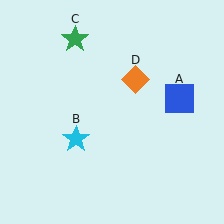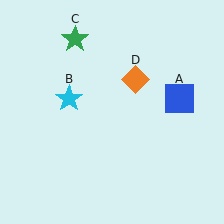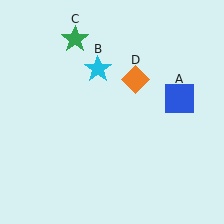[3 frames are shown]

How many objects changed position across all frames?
1 object changed position: cyan star (object B).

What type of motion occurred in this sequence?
The cyan star (object B) rotated clockwise around the center of the scene.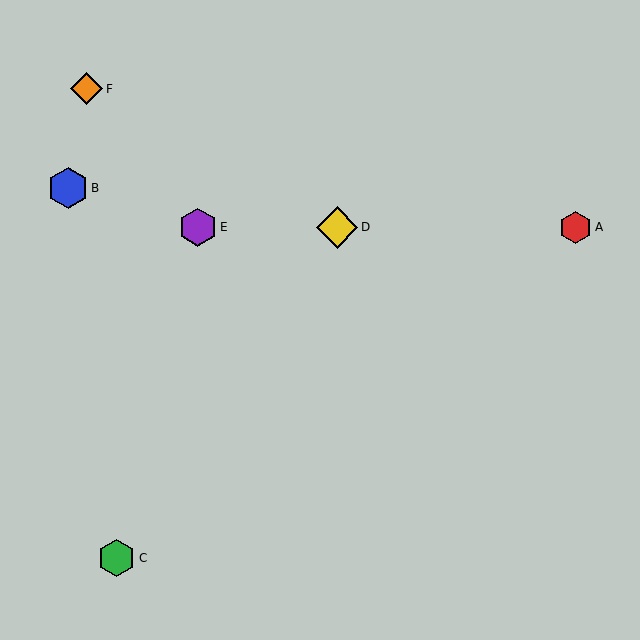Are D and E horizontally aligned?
Yes, both are at y≈227.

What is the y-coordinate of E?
Object E is at y≈227.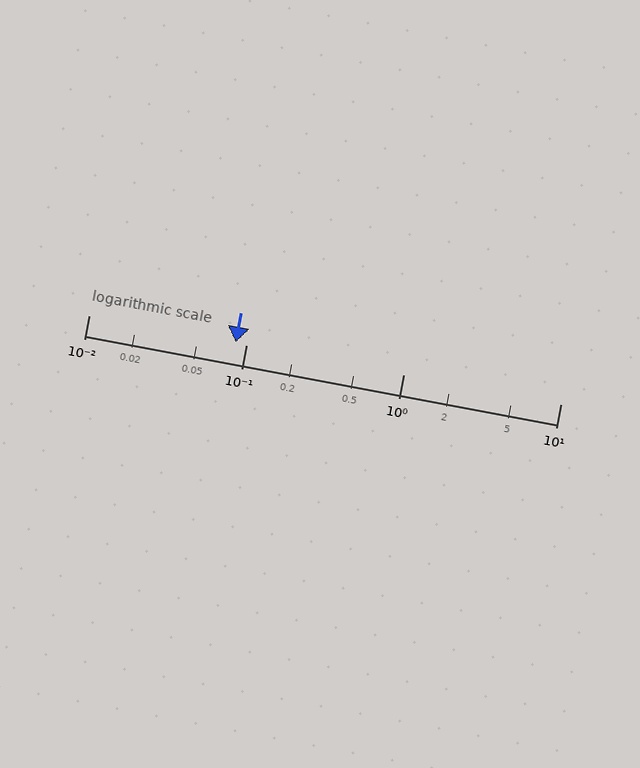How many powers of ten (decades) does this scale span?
The scale spans 3 decades, from 0.01 to 10.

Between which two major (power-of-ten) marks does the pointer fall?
The pointer is between 0.01 and 0.1.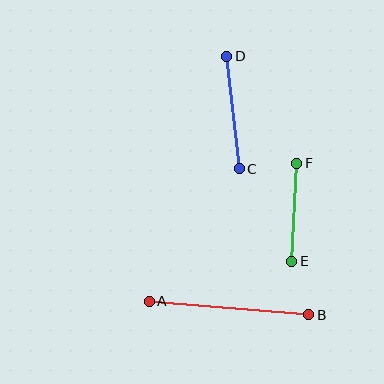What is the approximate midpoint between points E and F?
The midpoint is at approximately (294, 212) pixels.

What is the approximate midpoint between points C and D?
The midpoint is at approximately (233, 113) pixels.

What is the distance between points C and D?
The distance is approximately 113 pixels.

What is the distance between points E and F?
The distance is approximately 98 pixels.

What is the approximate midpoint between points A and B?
The midpoint is at approximately (229, 308) pixels.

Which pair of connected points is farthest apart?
Points A and B are farthest apart.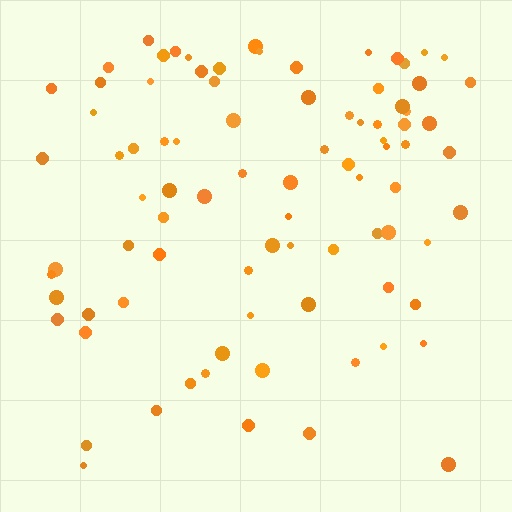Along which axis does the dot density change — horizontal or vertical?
Vertical.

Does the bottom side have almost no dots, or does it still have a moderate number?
Still a moderate number, just noticeably fewer than the top.